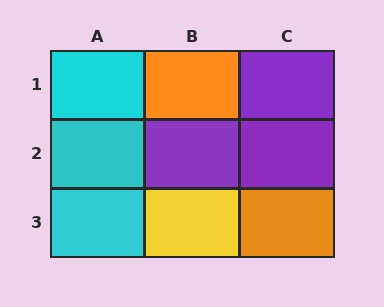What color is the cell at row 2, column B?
Purple.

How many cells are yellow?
1 cell is yellow.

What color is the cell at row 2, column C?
Purple.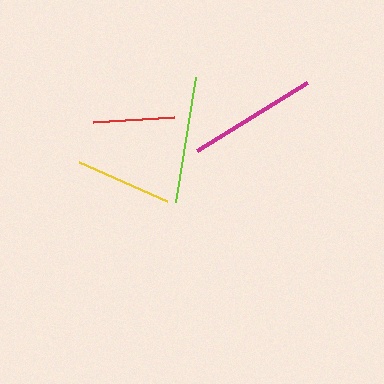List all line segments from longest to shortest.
From longest to shortest: magenta, lime, yellow, red.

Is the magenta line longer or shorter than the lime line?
The magenta line is longer than the lime line.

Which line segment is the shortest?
The red line is the shortest at approximately 82 pixels.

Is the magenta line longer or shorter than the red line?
The magenta line is longer than the red line.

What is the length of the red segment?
The red segment is approximately 82 pixels long.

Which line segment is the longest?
The magenta line is the longest at approximately 129 pixels.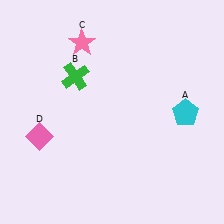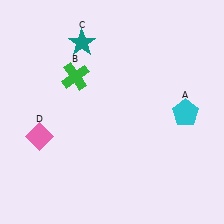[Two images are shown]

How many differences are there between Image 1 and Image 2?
There is 1 difference between the two images.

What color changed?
The star (C) changed from pink in Image 1 to teal in Image 2.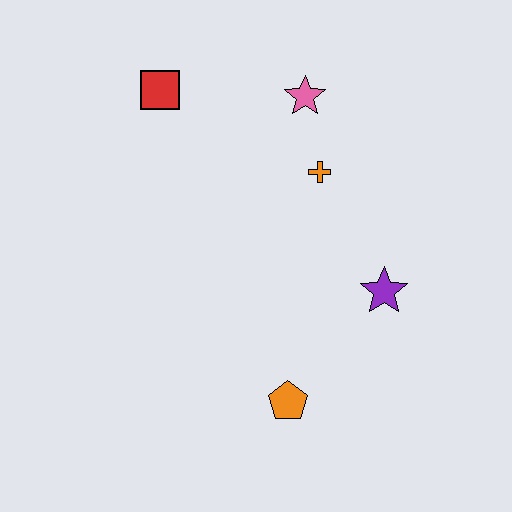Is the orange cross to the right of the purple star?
No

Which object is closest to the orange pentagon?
The purple star is closest to the orange pentagon.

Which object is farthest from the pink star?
The orange pentagon is farthest from the pink star.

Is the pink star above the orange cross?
Yes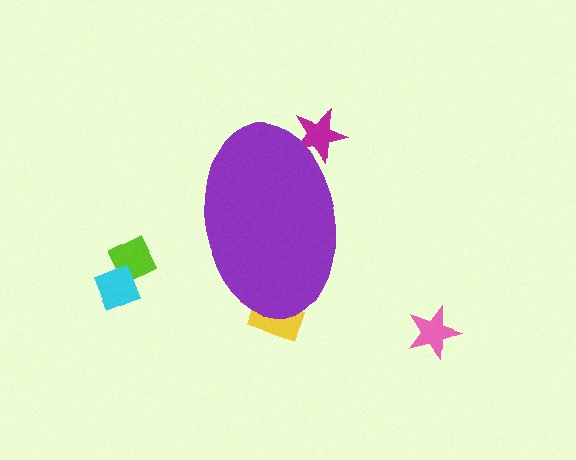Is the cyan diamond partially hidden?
No, the cyan diamond is fully visible.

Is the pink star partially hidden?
No, the pink star is fully visible.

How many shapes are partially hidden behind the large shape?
2 shapes are partially hidden.